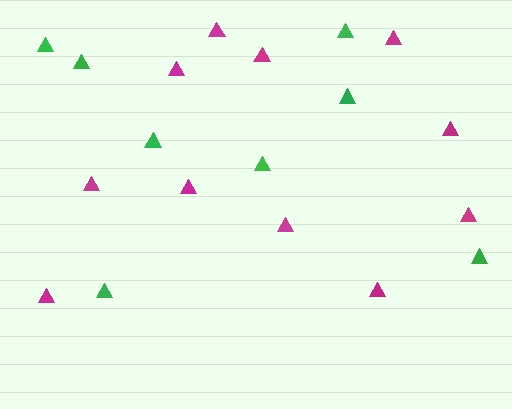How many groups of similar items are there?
There are 2 groups: one group of green triangles (8) and one group of magenta triangles (11).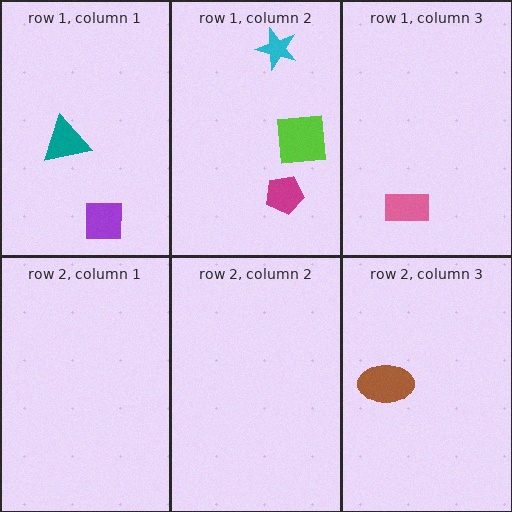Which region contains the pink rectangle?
The row 1, column 3 region.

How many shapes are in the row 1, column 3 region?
1.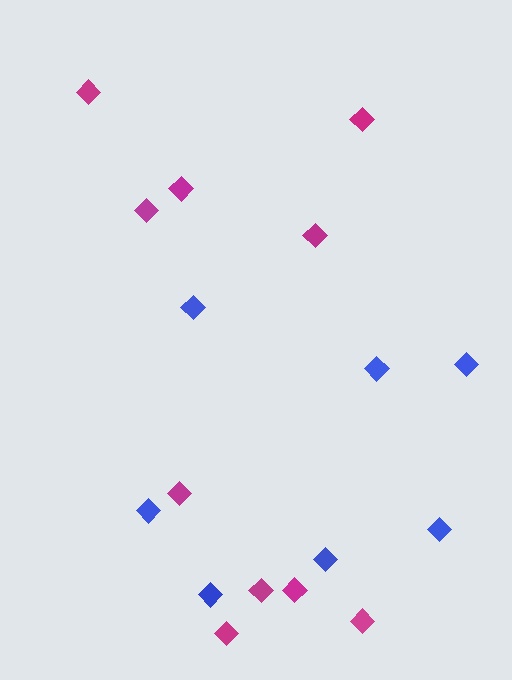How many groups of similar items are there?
There are 2 groups: one group of blue diamonds (7) and one group of magenta diamonds (10).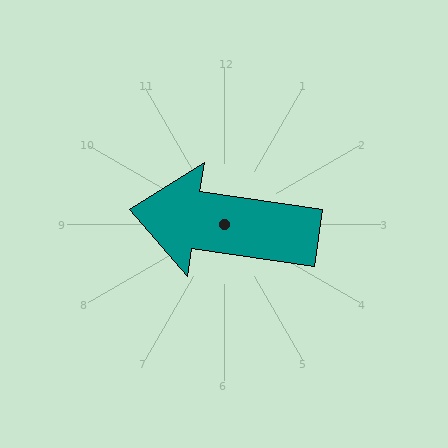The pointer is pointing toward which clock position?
Roughly 9 o'clock.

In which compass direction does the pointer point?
West.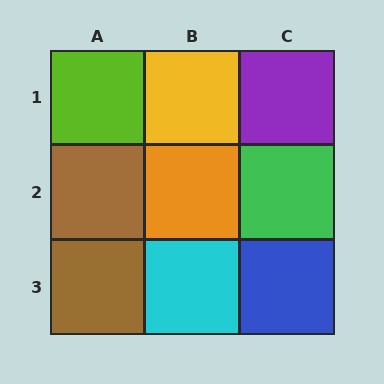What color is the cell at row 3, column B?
Cyan.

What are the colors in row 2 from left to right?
Brown, orange, green.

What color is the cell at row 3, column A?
Brown.